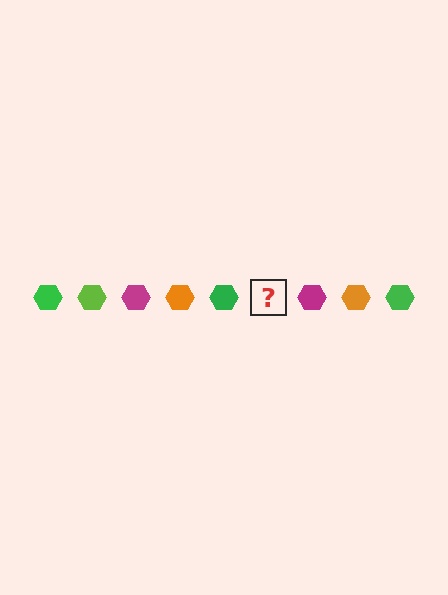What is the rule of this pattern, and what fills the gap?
The rule is that the pattern cycles through green, lime, magenta, orange hexagons. The gap should be filled with a lime hexagon.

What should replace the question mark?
The question mark should be replaced with a lime hexagon.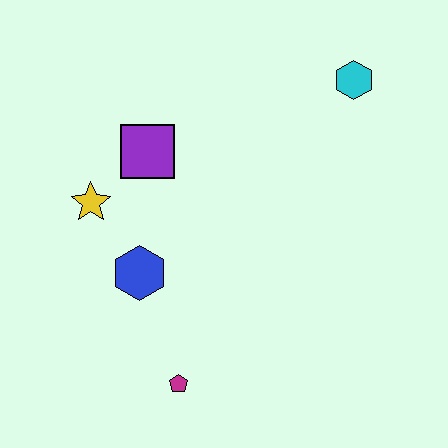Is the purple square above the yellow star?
Yes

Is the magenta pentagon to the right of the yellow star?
Yes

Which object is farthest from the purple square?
The magenta pentagon is farthest from the purple square.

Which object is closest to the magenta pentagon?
The blue hexagon is closest to the magenta pentagon.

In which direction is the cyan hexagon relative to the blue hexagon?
The cyan hexagon is to the right of the blue hexagon.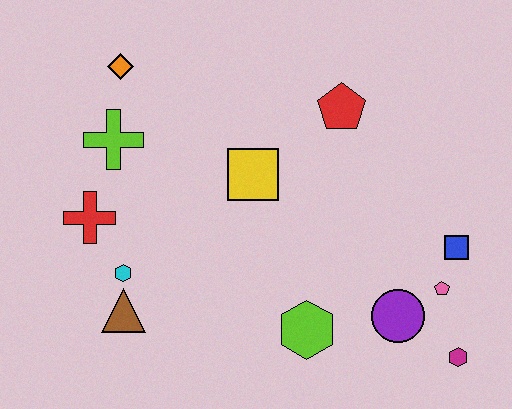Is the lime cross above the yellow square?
Yes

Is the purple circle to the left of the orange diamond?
No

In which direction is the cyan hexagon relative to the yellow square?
The cyan hexagon is to the left of the yellow square.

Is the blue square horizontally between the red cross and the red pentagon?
No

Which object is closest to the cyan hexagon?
The brown triangle is closest to the cyan hexagon.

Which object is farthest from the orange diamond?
The magenta hexagon is farthest from the orange diamond.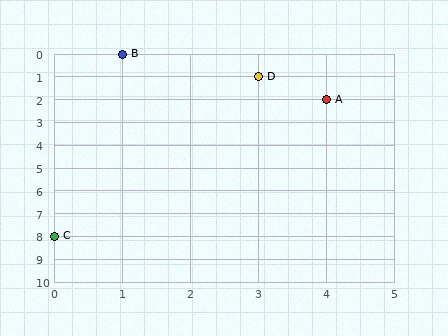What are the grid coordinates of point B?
Point B is at grid coordinates (1, 0).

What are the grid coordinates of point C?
Point C is at grid coordinates (0, 8).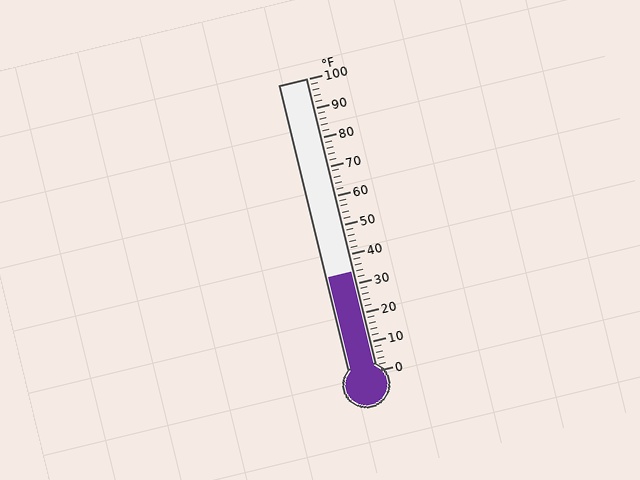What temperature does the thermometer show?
The thermometer shows approximately 34°F.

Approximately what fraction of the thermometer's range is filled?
The thermometer is filled to approximately 35% of its range.